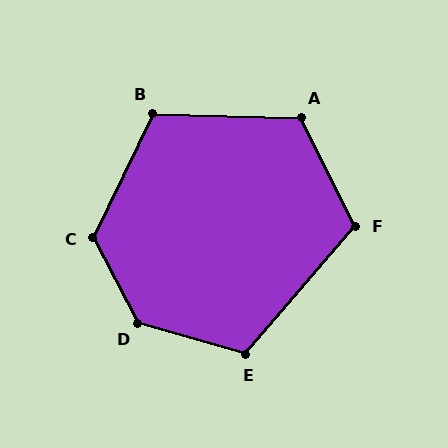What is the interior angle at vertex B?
Approximately 114 degrees (obtuse).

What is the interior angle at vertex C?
Approximately 127 degrees (obtuse).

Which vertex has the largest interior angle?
D, at approximately 133 degrees.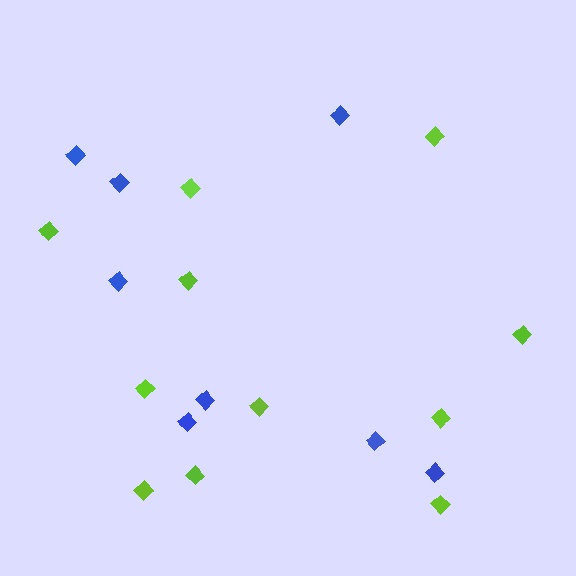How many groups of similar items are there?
There are 2 groups: one group of lime diamonds (11) and one group of blue diamonds (8).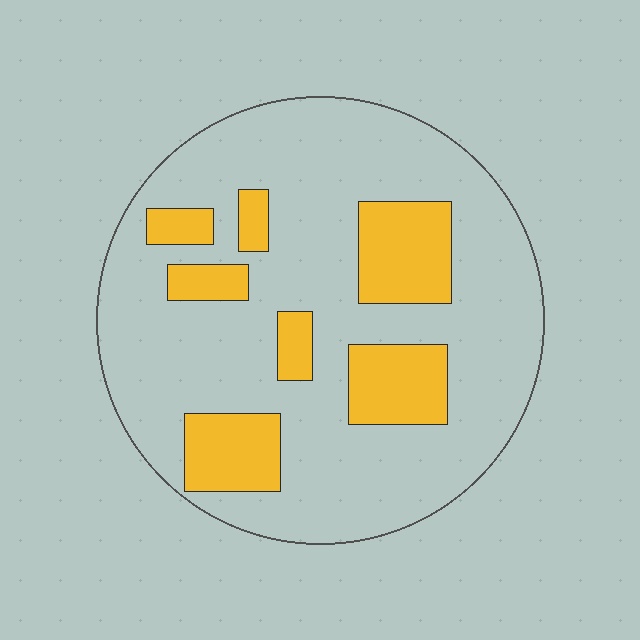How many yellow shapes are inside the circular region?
7.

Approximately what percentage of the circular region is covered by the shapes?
Approximately 20%.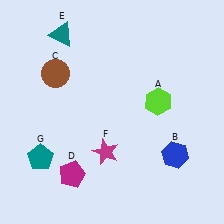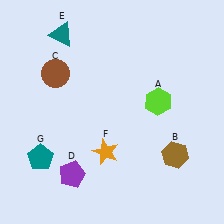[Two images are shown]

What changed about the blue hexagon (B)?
In Image 1, B is blue. In Image 2, it changed to brown.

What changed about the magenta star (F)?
In Image 1, F is magenta. In Image 2, it changed to orange.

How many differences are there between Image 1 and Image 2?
There are 3 differences between the two images.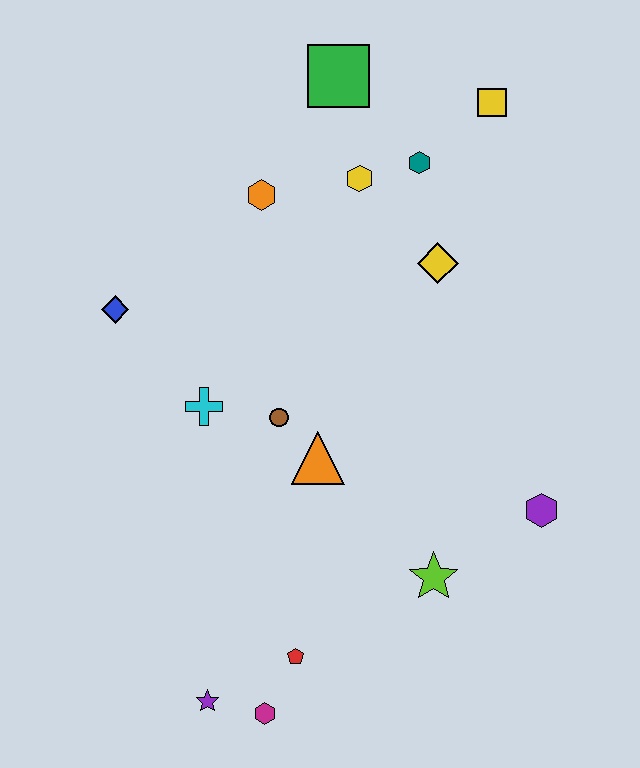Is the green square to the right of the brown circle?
Yes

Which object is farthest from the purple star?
The yellow square is farthest from the purple star.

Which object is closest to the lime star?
The purple hexagon is closest to the lime star.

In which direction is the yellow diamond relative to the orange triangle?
The yellow diamond is above the orange triangle.